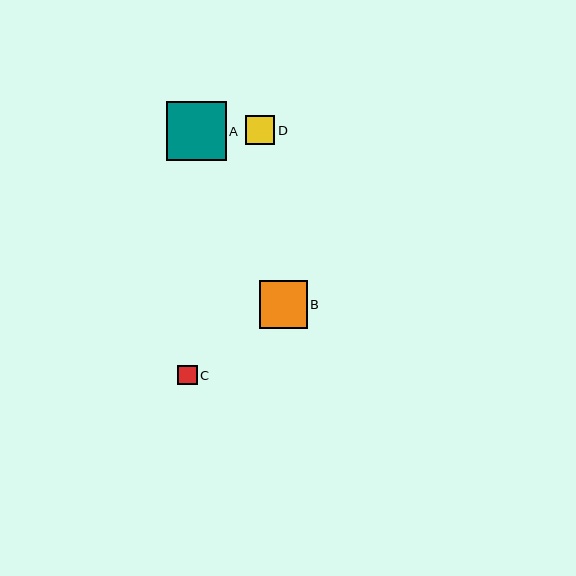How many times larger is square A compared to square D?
Square A is approximately 2.0 times the size of square D.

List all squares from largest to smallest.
From largest to smallest: A, B, D, C.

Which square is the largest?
Square A is the largest with a size of approximately 59 pixels.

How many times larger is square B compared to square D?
Square B is approximately 1.6 times the size of square D.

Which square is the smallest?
Square C is the smallest with a size of approximately 20 pixels.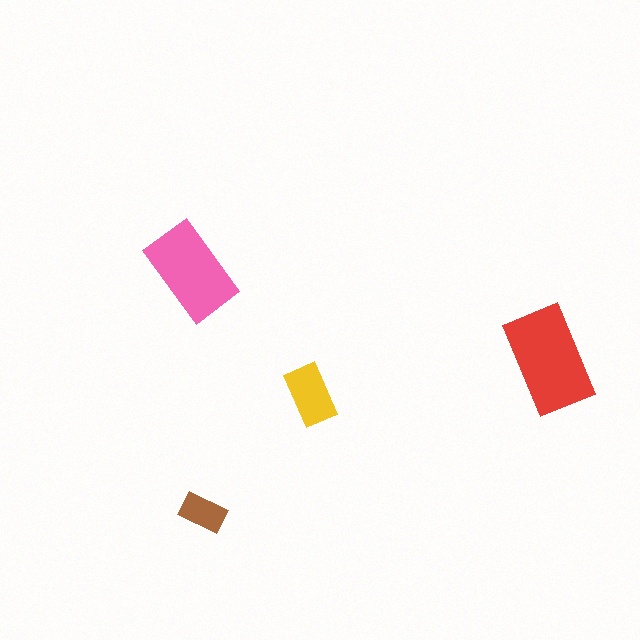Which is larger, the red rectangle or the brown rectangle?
The red one.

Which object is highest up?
The pink rectangle is topmost.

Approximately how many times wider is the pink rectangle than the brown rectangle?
About 2 times wider.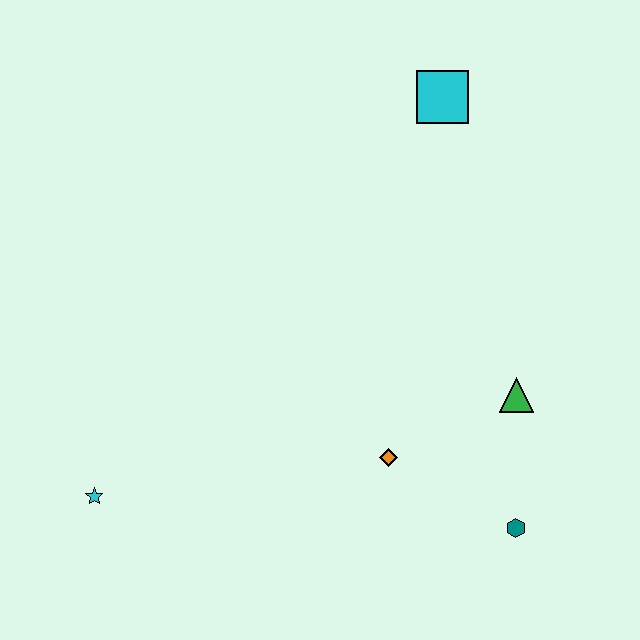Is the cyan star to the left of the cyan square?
Yes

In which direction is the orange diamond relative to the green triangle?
The orange diamond is to the left of the green triangle.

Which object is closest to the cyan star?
The orange diamond is closest to the cyan star.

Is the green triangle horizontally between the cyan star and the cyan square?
No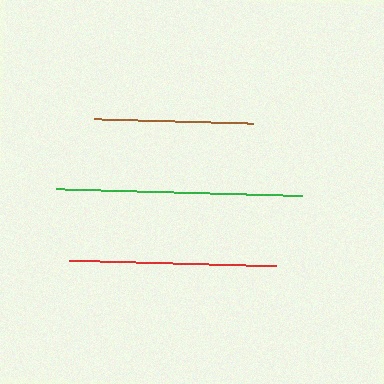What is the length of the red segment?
The red segment is approximately 207 pixels long.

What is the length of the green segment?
The green segment is approximately 246 pixels long.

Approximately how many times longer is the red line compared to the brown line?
The red line is approximately 1.3 times the length of the brown line.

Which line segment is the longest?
The green line is the longest at approximately 246 pixels.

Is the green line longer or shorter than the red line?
The green line is longer than the red line.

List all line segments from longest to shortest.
From longest to shortest: green, red, brown.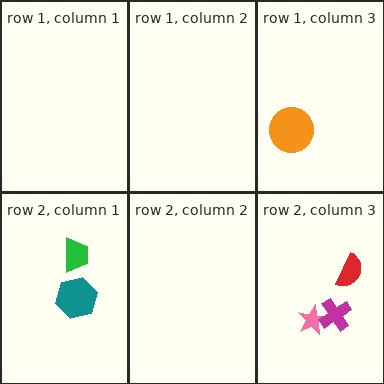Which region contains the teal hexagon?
The row 2, column 1 region.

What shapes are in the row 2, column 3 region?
The pink star, the magenta cross, the red semicircle.